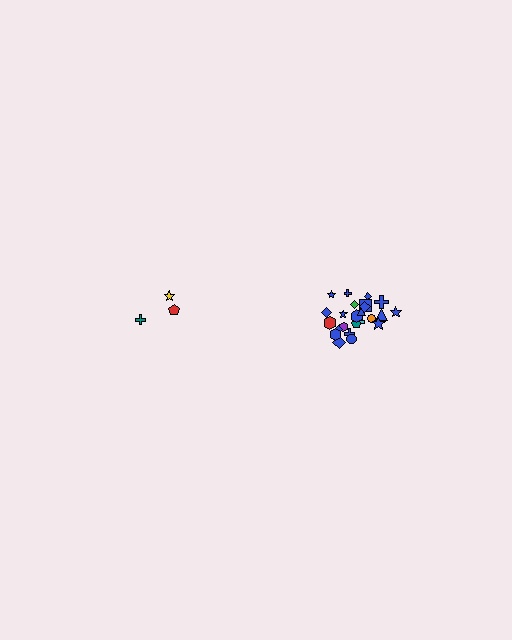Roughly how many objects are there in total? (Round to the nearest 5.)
Roughly 30 objects in total.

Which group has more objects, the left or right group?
The right group.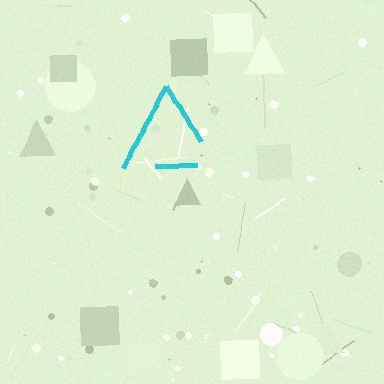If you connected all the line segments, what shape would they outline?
They would outline a triangle.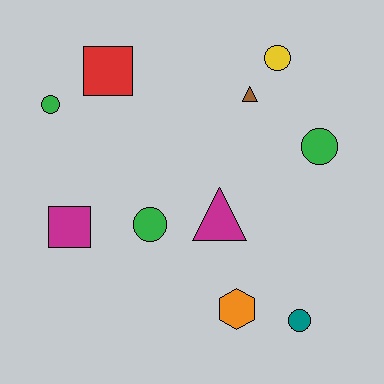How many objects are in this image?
There are 10 objects.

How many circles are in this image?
There are 5 circles.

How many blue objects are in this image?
There are no blue objects.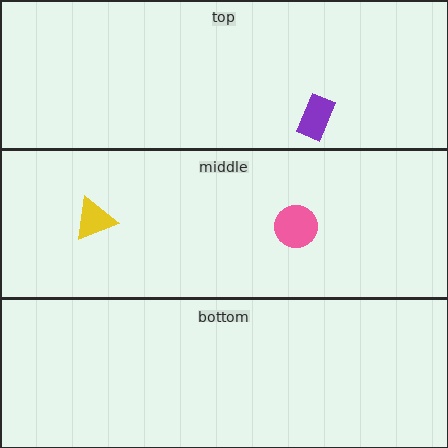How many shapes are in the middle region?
2.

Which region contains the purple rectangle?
The top region.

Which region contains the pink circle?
The middle region.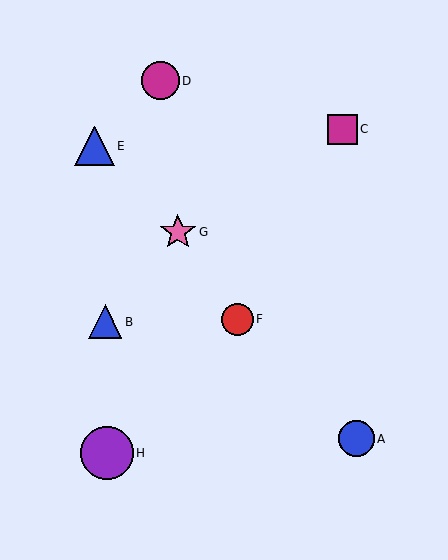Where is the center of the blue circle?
The center of the blue circle is at (356, 439).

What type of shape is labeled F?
Shape F is a red circle.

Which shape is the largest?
The purple circle (labeled H) is the largest.